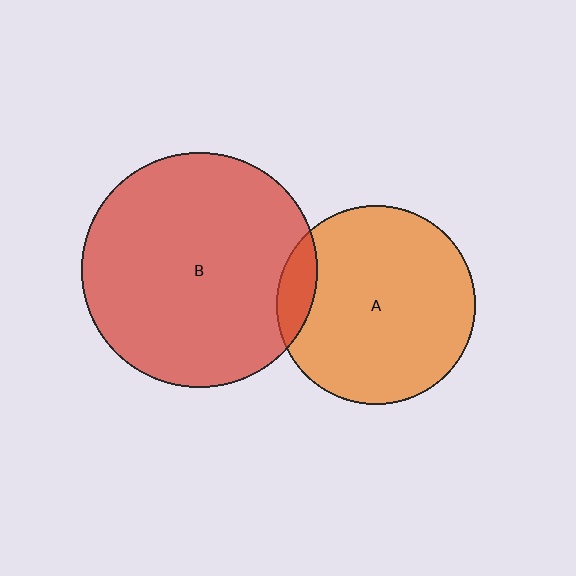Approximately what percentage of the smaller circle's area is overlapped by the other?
Approximately 10%.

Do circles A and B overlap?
Yes.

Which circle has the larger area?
Circle B (red).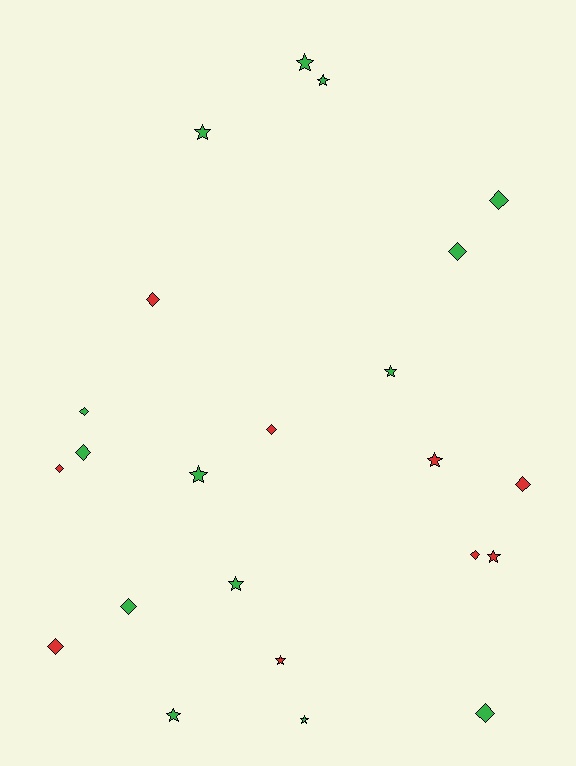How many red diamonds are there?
There are 6 red diamonds.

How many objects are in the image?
There are 23 objects.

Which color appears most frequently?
Green, with 14 objects.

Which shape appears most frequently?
Diamond, with 12 objects.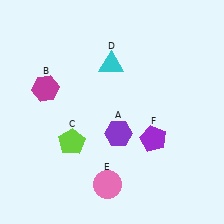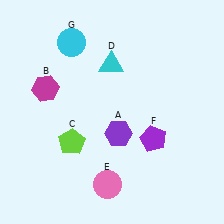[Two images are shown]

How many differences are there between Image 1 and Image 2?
There is 1 difference between the two images.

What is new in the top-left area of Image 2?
A cyan circle (G) was added in the top-left area of Image 2.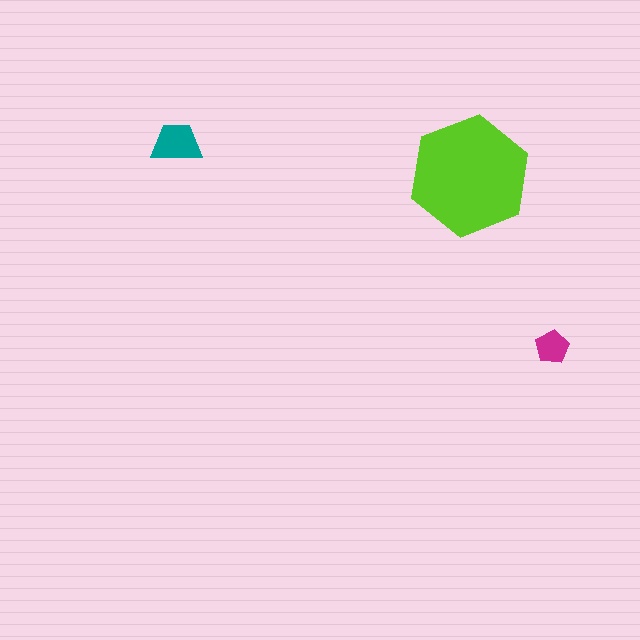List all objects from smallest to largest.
The magenta pentagon, the teal trapezoid, the lime hexagon.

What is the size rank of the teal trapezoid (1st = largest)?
2nd.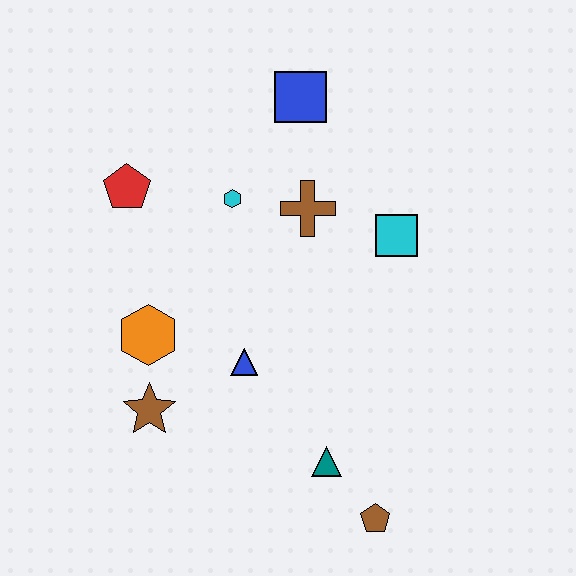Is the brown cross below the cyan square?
No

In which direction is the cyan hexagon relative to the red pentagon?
The cyan hexagon is to the right of the red pentagon.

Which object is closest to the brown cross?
The cyan hexagon is closest to the brown cross.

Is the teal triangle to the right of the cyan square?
No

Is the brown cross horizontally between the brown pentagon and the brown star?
Yes